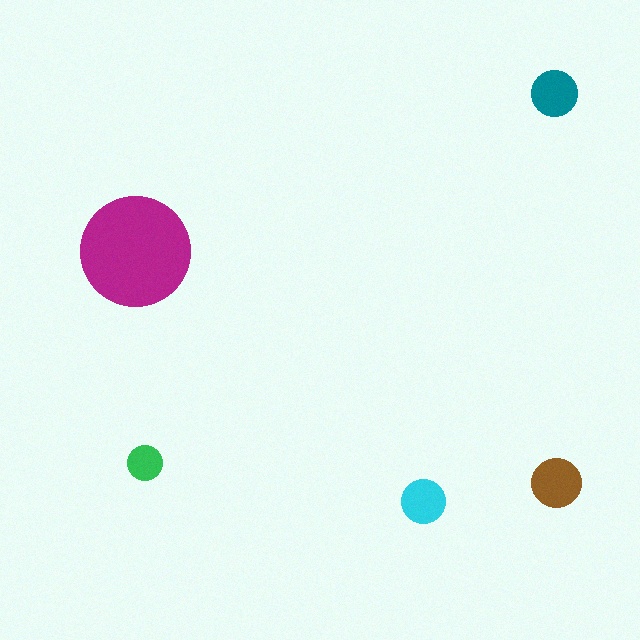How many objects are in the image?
There are 5 objects in the image.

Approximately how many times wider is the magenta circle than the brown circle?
About 2 times wider.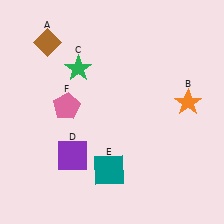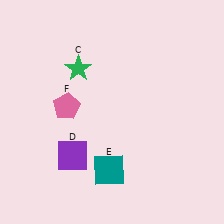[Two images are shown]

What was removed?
The brown diamond (A), the orange star (B) were removed in Image 2.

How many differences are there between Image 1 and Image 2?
There are 2 differences between the two images.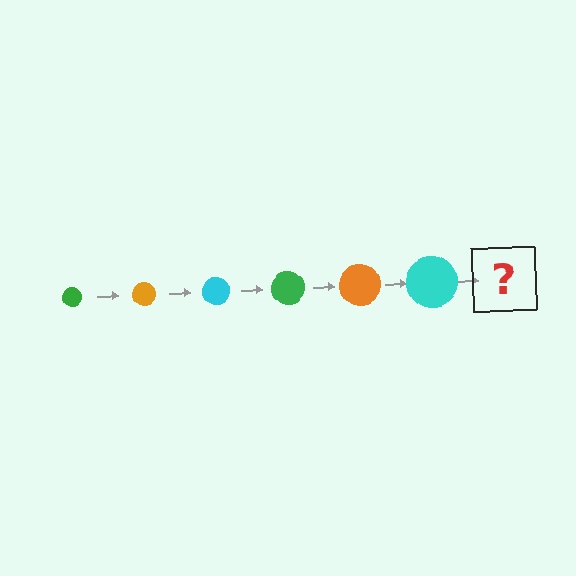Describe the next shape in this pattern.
It should be a green circle, larger than the previous one.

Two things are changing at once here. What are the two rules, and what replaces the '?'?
The two rules are that the circle grows larger each step and the color cycles through green, orange, and cyan. The '?' should be a green circle, larger than the previous one.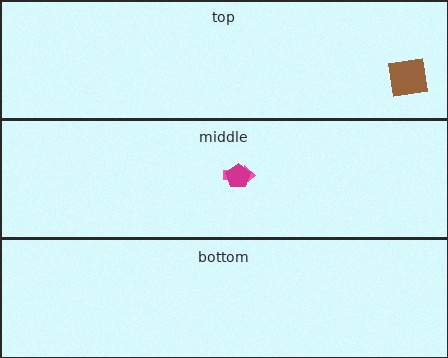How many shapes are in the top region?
1.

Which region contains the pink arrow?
The middle region.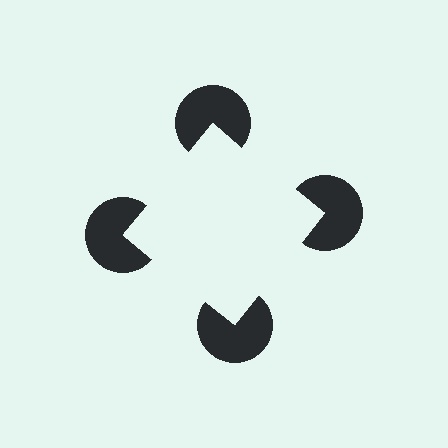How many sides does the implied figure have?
4 sides.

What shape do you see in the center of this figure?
An illusory square — its edges are inferred from the aligned wedge cuts in the pac-man discs, not physically drawn.